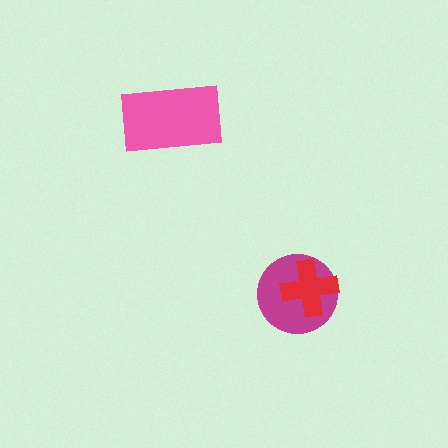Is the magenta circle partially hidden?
Yes, it is partially covered by another shape.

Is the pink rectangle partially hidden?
No, no other shape covers it.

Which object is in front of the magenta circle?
The red cross is in front of the magenta circle.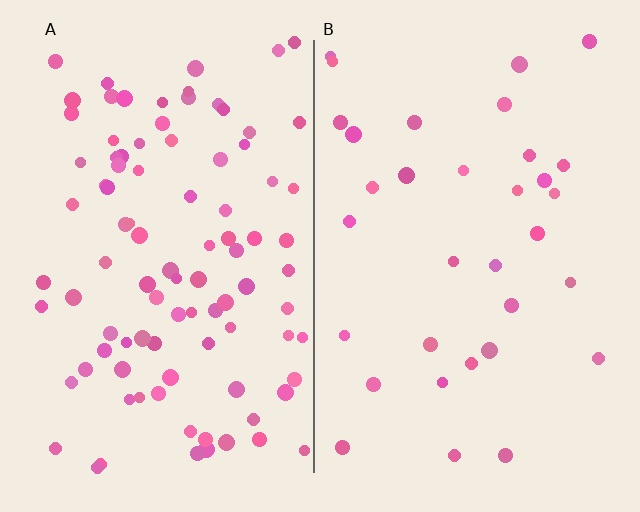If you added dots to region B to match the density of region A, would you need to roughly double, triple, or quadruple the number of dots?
Approximately triple.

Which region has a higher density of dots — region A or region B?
A (the left).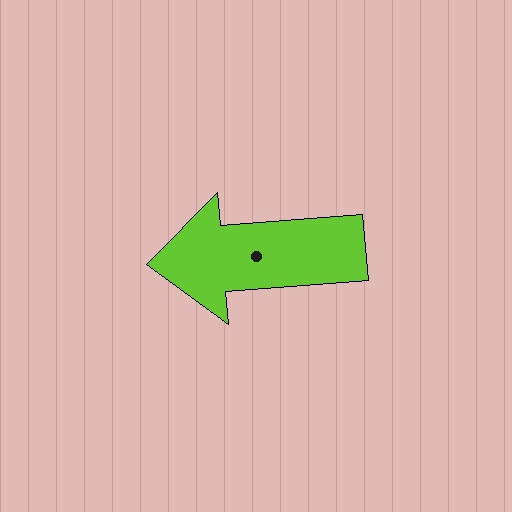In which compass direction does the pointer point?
West.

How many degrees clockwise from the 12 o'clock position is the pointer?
Approximately 265 degrees.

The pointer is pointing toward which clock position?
Roughly 9 o'clock.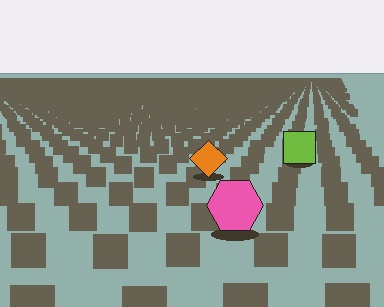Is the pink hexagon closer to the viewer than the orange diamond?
Yes. The pink hexagon is closer — you can tell from the texture gradient: the ground texture is coarser near it.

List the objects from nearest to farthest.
From nearest to farthest: the pink hexagon, the orange diamond, the lime square.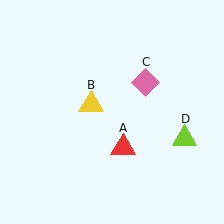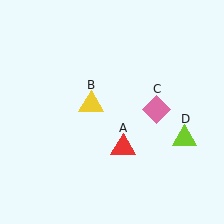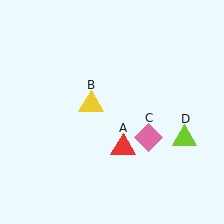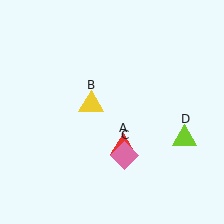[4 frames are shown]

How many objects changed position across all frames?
1 object changed position: pink diamond (object C).